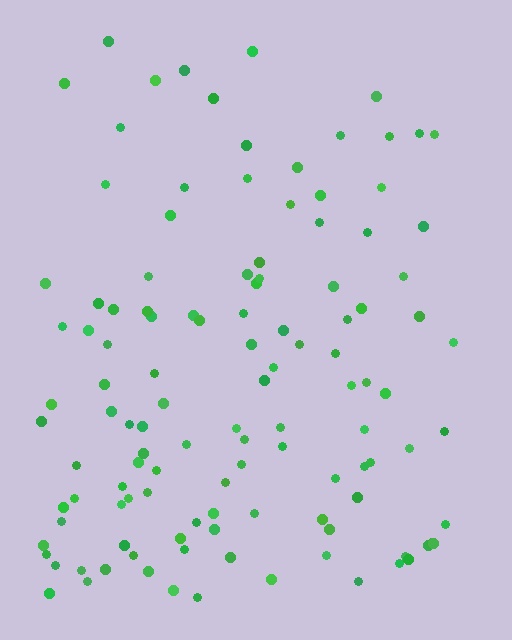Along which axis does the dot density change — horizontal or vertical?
Vertical.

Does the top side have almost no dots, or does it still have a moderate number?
Still a moderate number, just noticeably fewer than the bottom.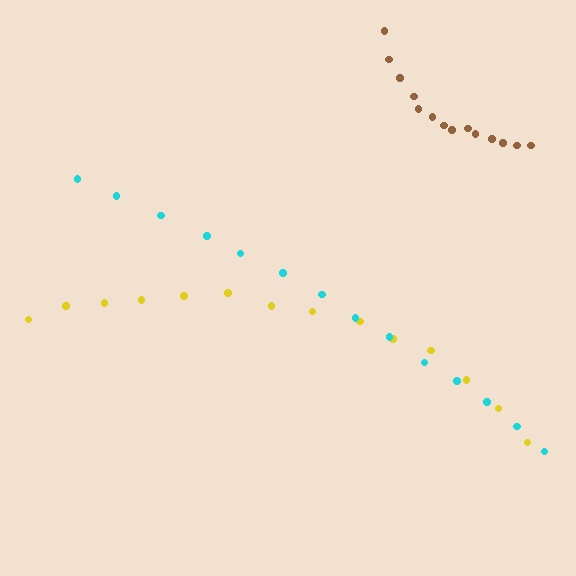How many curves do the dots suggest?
There are 3 distinct paths.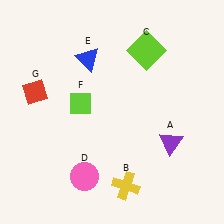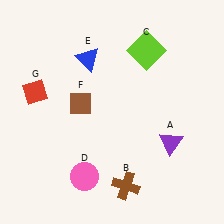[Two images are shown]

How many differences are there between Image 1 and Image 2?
There are 2 differences between the two images.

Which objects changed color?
B changed from yellow to brown. F changed from lime to brown.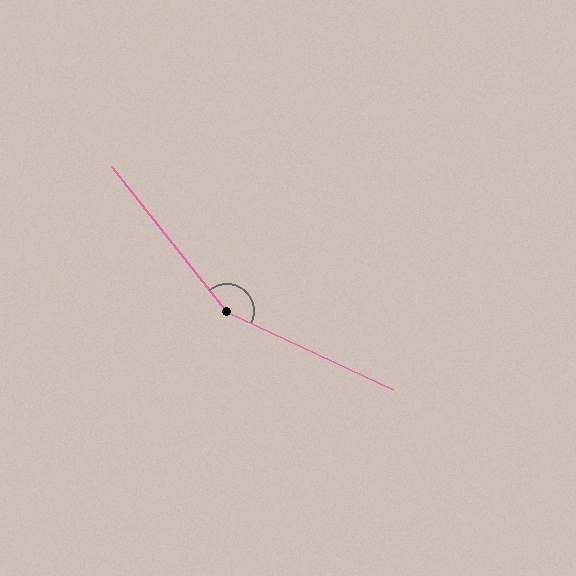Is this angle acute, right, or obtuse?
It is obtuse.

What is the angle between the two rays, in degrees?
Approximately 154 degrees.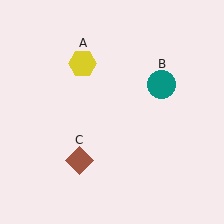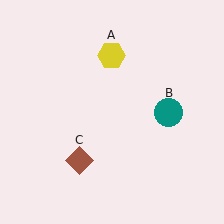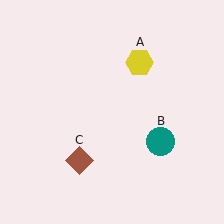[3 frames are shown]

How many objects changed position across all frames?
2 objects changed position: yellow hexagon (object A), teal circle (object B).